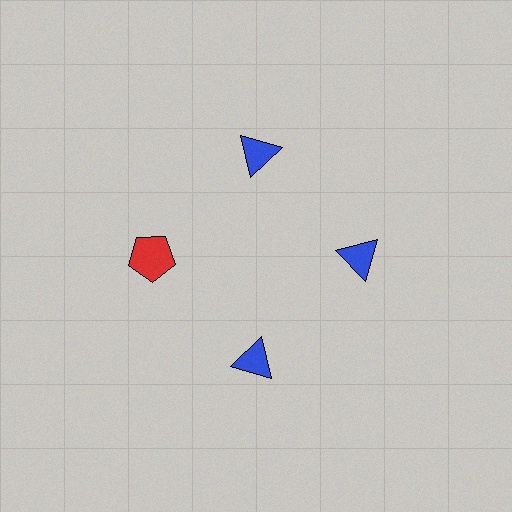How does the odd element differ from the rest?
It differs in both color (red instead of blue) and shape (pentagon instead of triangle).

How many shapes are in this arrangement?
There are 4 shapes arranged in a ring pattern.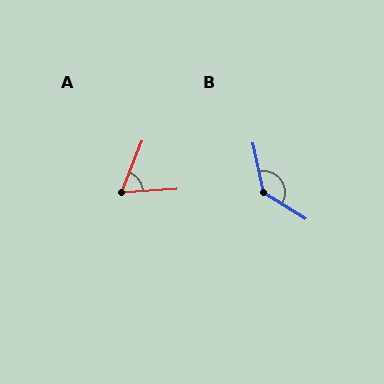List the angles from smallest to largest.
A (64°), B (134°).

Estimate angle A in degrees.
Approximately 64 degrees.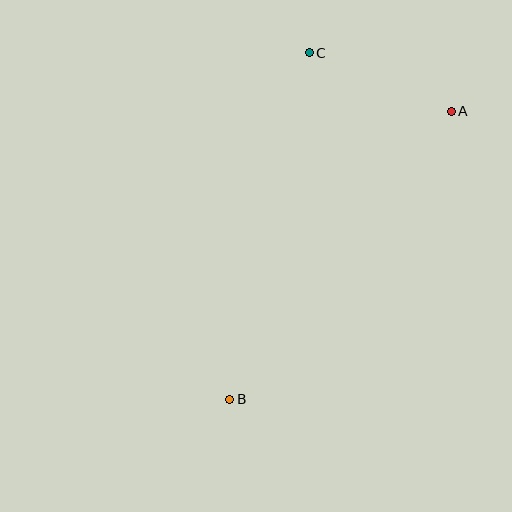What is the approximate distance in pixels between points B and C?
The distance between B and C is approximately 355 pixels.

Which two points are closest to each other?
Points A and C are closest to each other.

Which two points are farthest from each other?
Points A and B are farthest from each other.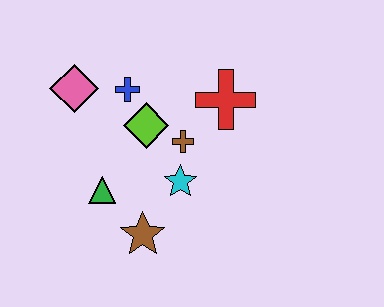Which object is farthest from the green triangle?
The red cross is farthest from the green triangle.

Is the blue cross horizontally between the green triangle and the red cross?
Yes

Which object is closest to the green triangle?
The brown star is closest to the green triangle.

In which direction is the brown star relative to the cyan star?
The brown star is below the cyan star.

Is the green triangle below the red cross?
Yes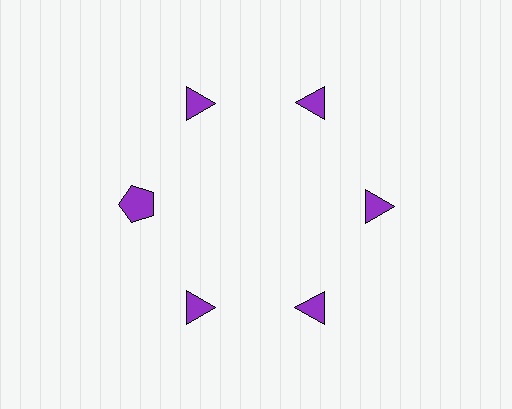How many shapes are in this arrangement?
There are 6 shapes arranged in a ring pattern.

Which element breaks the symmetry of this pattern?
The purple pentagon at roughly the 9 o'clock position breaks the symmetry. All other shapes are purple triangles.